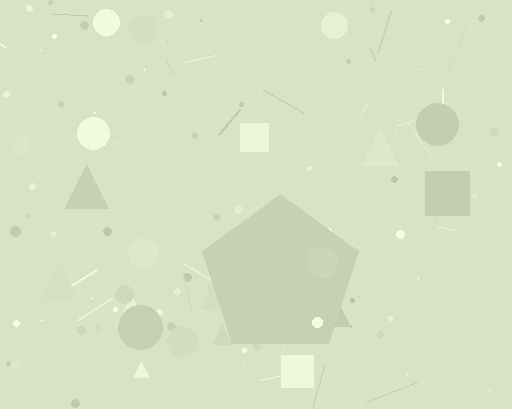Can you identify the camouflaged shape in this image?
The camouflaged shape is a pentagon.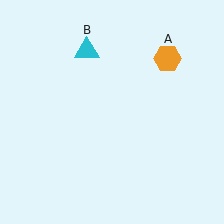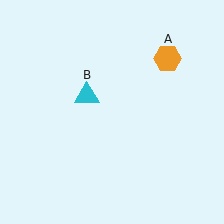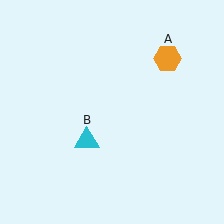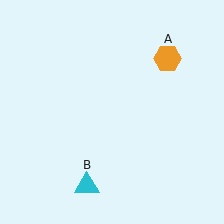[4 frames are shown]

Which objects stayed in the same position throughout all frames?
Orange hexagon (object A) remained stationary.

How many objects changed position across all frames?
1 object changed position: cyan triangle (object B).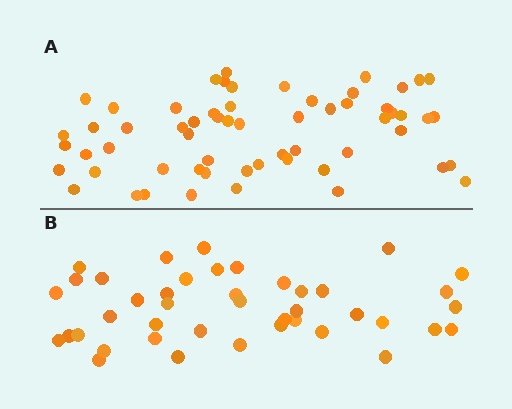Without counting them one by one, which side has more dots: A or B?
Region A (the top region) has more dots.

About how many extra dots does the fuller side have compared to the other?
Region A has approximately 20 more dots than region B.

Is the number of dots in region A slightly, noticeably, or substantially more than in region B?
Region A has noticeably more, but not dramatically so. The ratio is roughly 1.4 to 1.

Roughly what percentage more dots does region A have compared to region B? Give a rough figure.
About 45% more.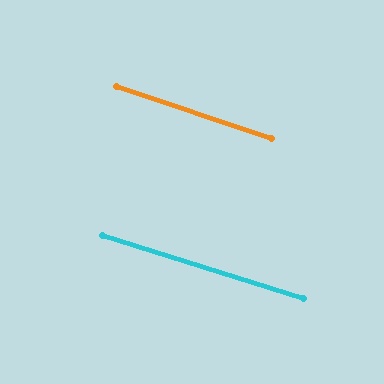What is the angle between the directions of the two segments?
Approximately 1 degree.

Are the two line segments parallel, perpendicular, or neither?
Parallel — their directions differ by only 1.0°.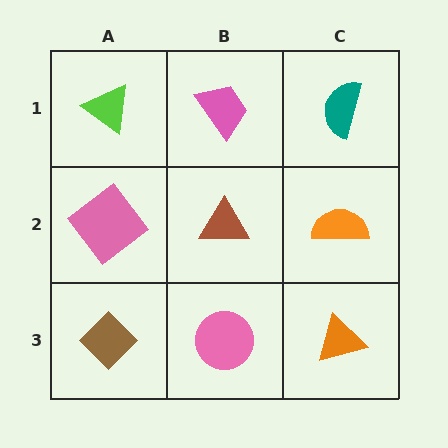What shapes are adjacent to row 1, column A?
A pink diamond (row 2, column A), a pink trapezoid (row 1, column B).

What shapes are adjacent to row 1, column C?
An orange semicircle (row 2, column C), a pink trapezoid (row 1, column B).